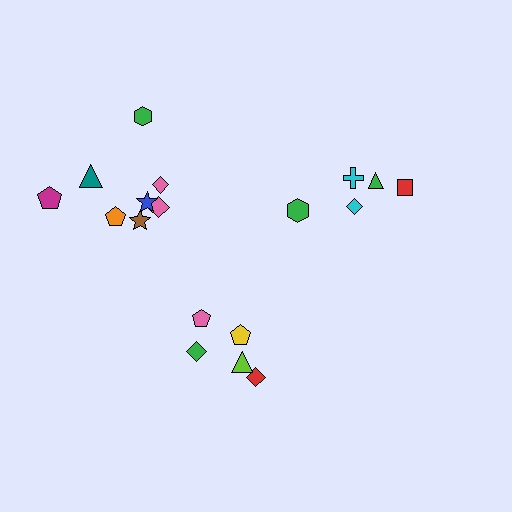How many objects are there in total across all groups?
There are 18 objects.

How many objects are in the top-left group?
There are 8 objects.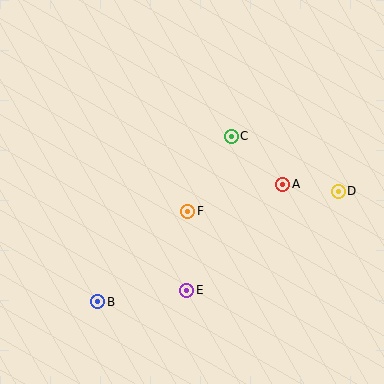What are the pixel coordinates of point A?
Point A is at (283, 184).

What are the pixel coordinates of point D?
Point D is at (338, 191).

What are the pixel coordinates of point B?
Point B is at (98, 302).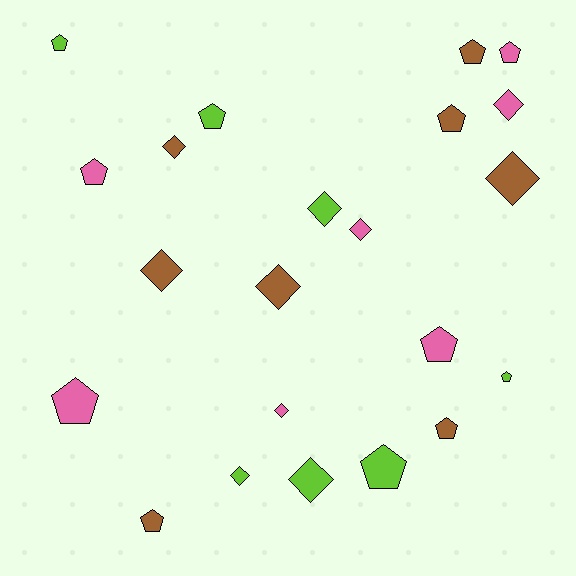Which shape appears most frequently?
Pentagon, with 12 objects.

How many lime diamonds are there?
There are 3 lime diamonds.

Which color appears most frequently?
Brown, with 8 objects.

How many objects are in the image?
There are 22 objects.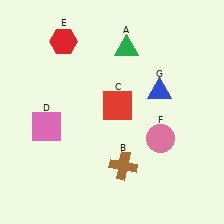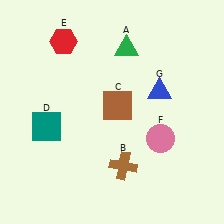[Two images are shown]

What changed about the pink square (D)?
In Image 1, D is pink. In Image 2, it changed to teal.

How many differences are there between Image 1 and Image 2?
There are 2 differences between the two images.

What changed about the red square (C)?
In Image 1, C is red. In Image 2, it changed to brown.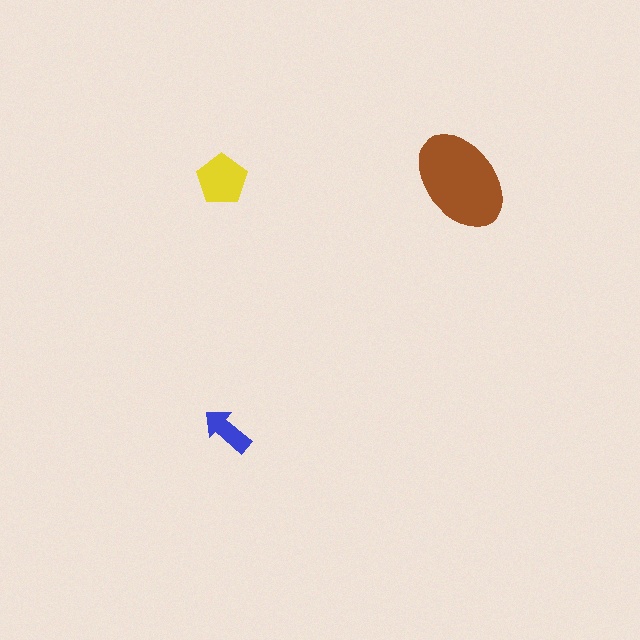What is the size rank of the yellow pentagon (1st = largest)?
2nd.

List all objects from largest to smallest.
The brown ellipse, the yellow pentagon, the blue arrow.